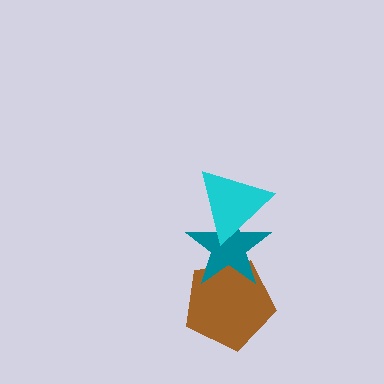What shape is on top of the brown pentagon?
The teal star is on top of the brown pentagon.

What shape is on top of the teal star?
The cyan triangle is on top of the teal star.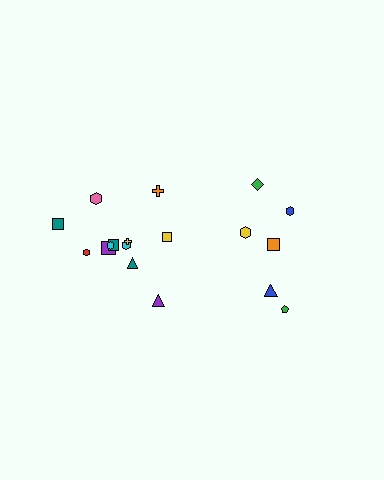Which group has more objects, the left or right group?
The left group.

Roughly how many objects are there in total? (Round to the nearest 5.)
Roughly 20 objects in total.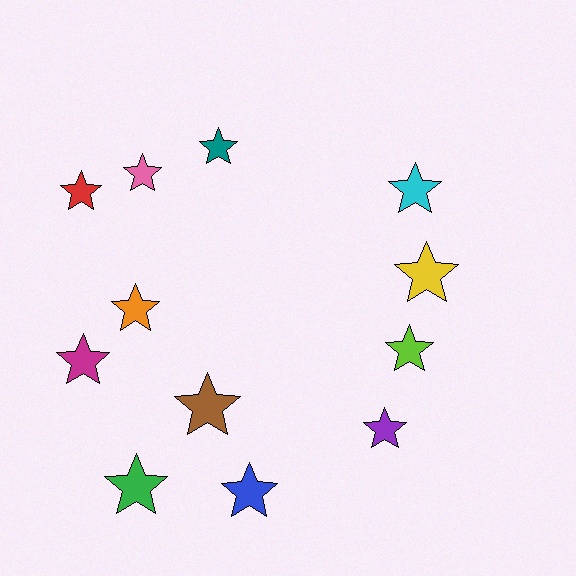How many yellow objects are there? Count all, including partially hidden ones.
There is 1 yellow object.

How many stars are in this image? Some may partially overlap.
There are 12 stars.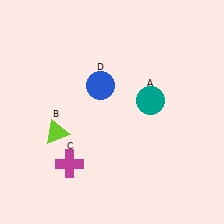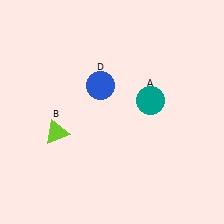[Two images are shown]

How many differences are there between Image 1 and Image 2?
There is 1 difference between the two images.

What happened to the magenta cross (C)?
The magenta cross (C) was removed in Image 2. It was in the bottom-left area of Image 1.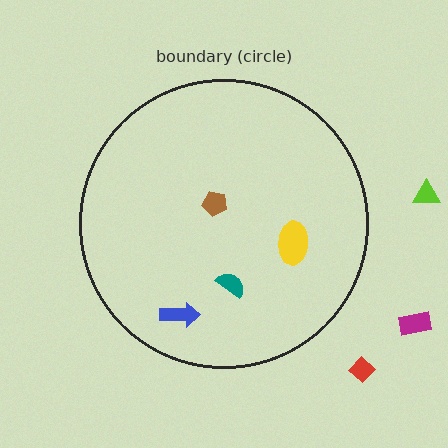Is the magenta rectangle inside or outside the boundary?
Outside.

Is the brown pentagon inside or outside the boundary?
Inside.